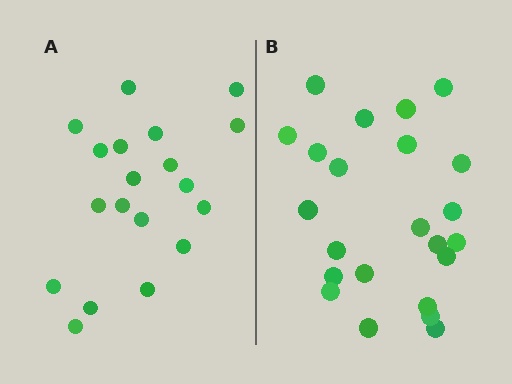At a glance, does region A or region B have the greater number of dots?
Region B (the right region) has more dots.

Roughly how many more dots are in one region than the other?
Region B has about 4 more dots than region A.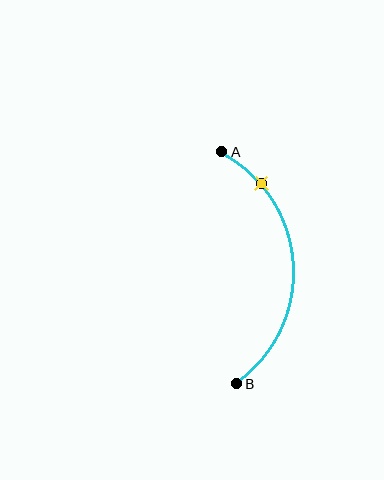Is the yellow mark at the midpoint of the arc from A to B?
No. The yellow mark lies on the arc but is closer to endpoint A. The arc midpoint would be at the point on the curve equidistant along the arc from both A and B.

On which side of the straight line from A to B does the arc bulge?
The arc bulges to the right of the straight line connecting A and B.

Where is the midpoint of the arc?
The arc midpoint is the point on the curve farthest from the straight line joining A and B. It sits to the right of that line.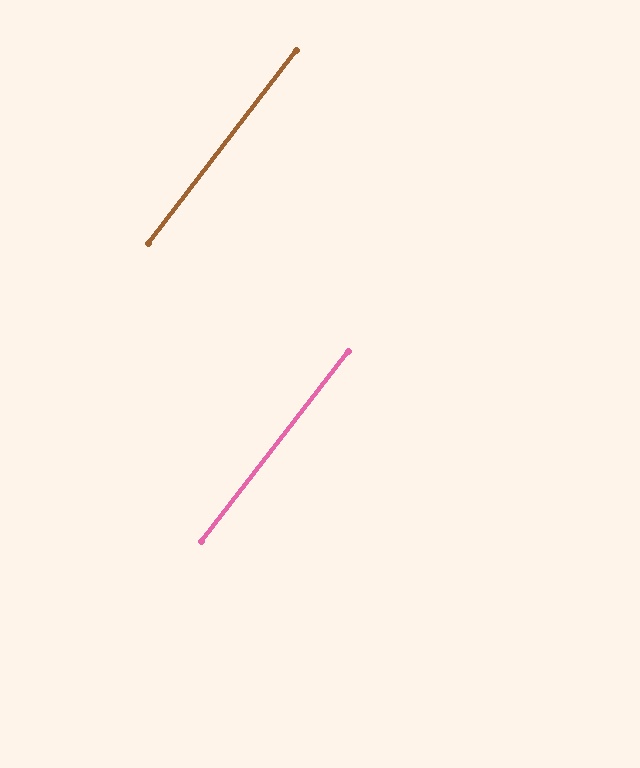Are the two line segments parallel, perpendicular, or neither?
Parallel — their directions differ by only 0.2°.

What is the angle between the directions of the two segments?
Approximately 0 degrees.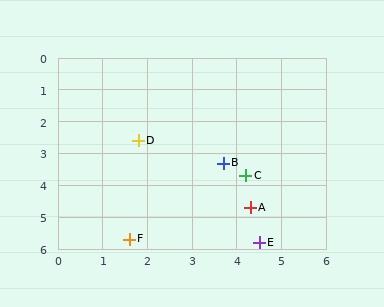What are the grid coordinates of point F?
Point F is at approximately (1.6, 5.7).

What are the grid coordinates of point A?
Point A is at approximately (4.3, 4.7).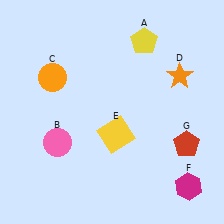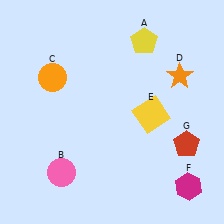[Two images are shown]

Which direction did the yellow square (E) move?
The yellow square (E) moved right.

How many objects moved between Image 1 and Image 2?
2 objects moved between the two images.